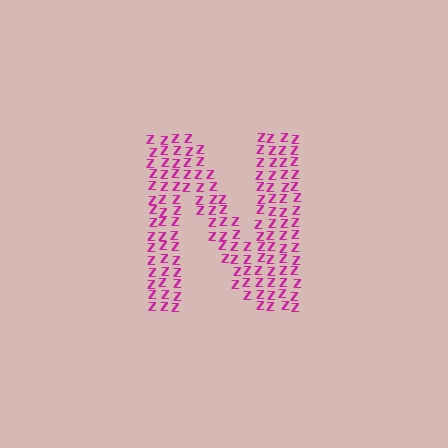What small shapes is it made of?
It is made of small letter Z's.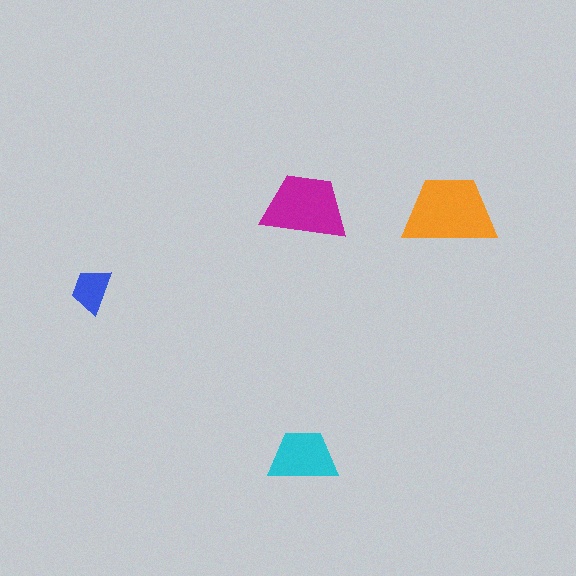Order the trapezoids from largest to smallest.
the orange one, the magenta one, the cyan one, the blue one.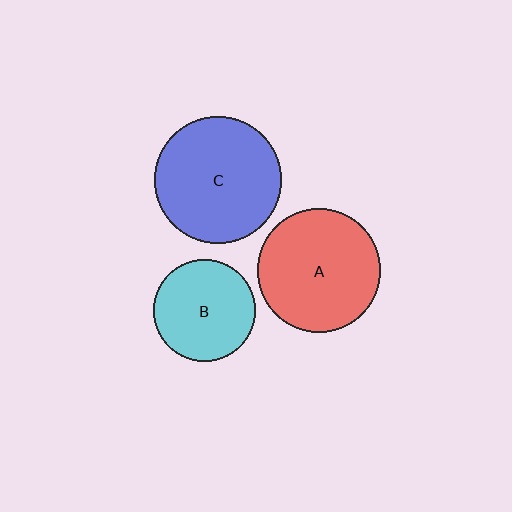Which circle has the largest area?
Circle C (blue).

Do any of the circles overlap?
No, none of the circles overlap.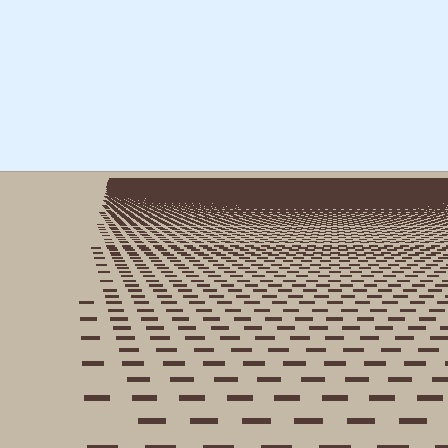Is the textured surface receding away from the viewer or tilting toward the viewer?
The surface is receding away from the viewer. Texture elements get smaller and denser toward the top.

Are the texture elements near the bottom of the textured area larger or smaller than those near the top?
Larger. Near the bottom, elements are closer to the viewer and appear at a bigger on-screen size.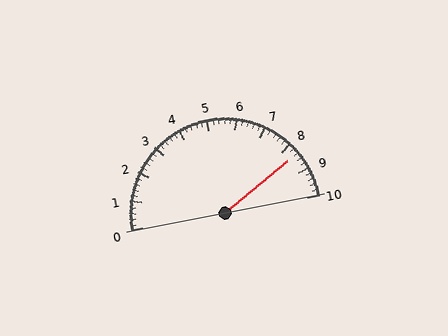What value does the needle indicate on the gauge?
The needle indicates approximately 8.4.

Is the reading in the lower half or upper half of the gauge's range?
The reading is in the upper half of the range (0 to 10).